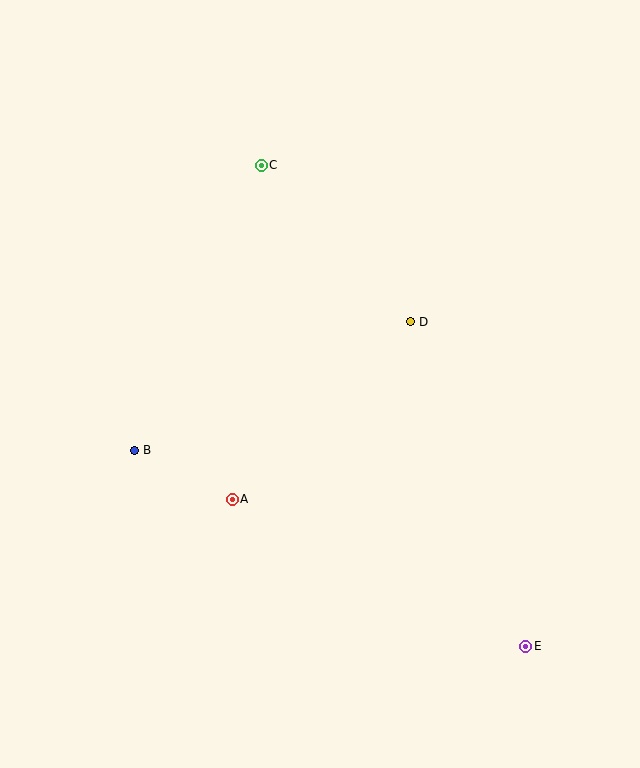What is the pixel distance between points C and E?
The distance between C and E is 549 pixels.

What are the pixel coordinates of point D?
Point D is at (411, 322).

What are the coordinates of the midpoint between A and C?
The midpoint between A and C is at (247, 332).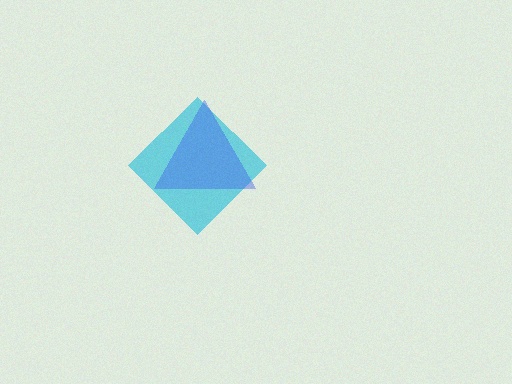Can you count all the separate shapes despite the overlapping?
Yes, there are 2 separate shapes.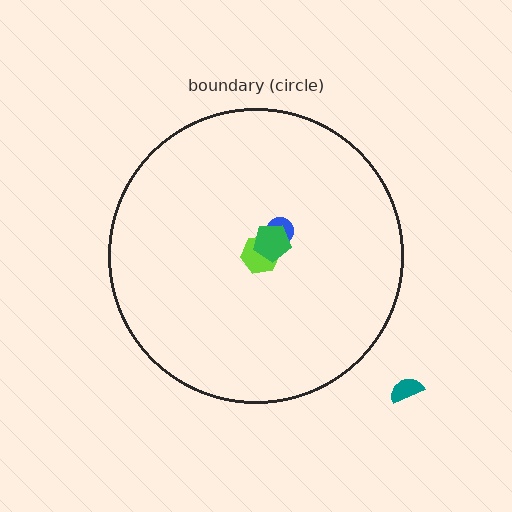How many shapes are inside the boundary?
3 inside, 1 outside.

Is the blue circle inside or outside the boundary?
Inside.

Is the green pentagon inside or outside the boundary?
Inside.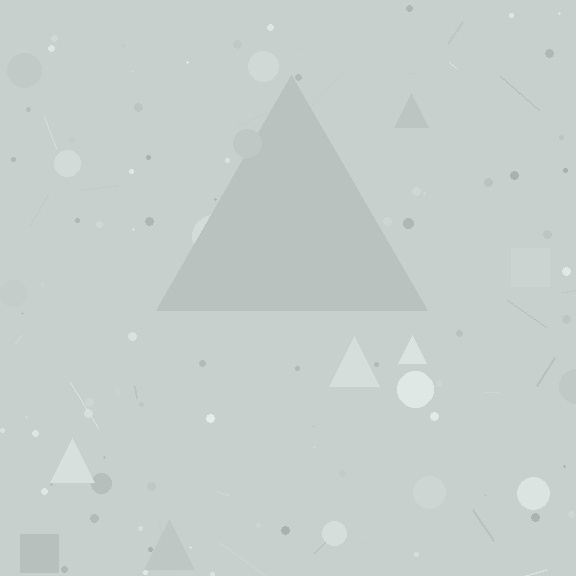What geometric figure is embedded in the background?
A triangle is embedded in the background.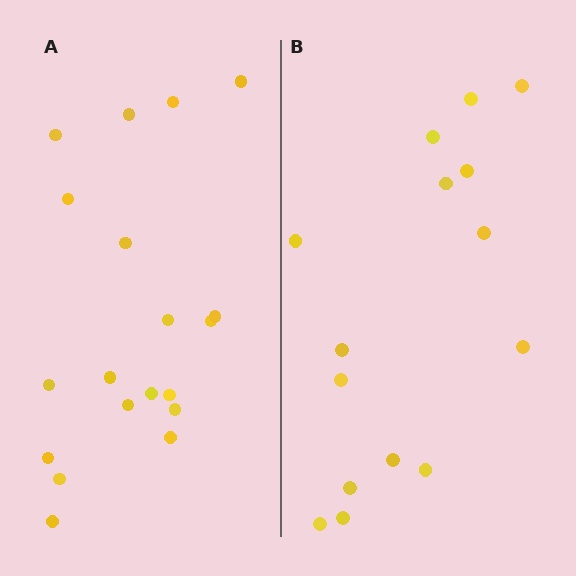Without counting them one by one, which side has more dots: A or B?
Region A (the left region) has more dots.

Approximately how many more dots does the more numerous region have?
Region A has about 4 more dots than region B.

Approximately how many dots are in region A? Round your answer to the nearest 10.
About 20 dots. (The exact count is 19, which rounds to 20.)